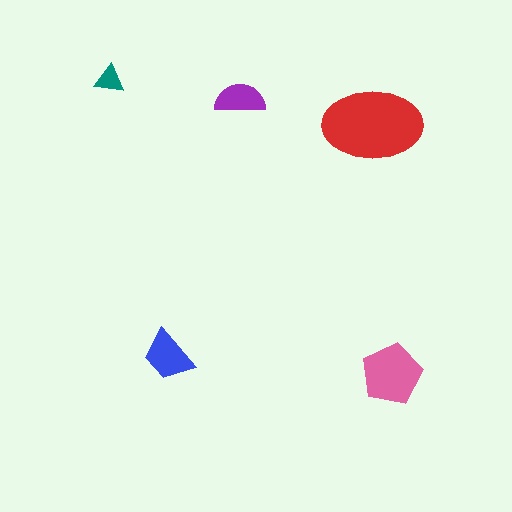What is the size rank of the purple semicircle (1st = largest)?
4th.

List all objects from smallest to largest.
The teal triangle, the purple semicircle, the blue trapezoid, the pink pentagon, the red ellipse.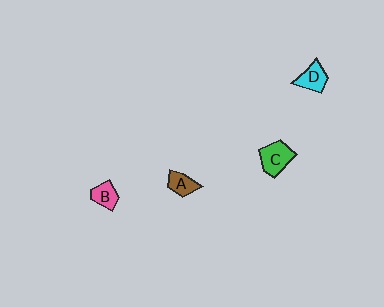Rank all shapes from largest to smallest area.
From largest to smallest: C (green), D (cyan), A (brown), B (pink).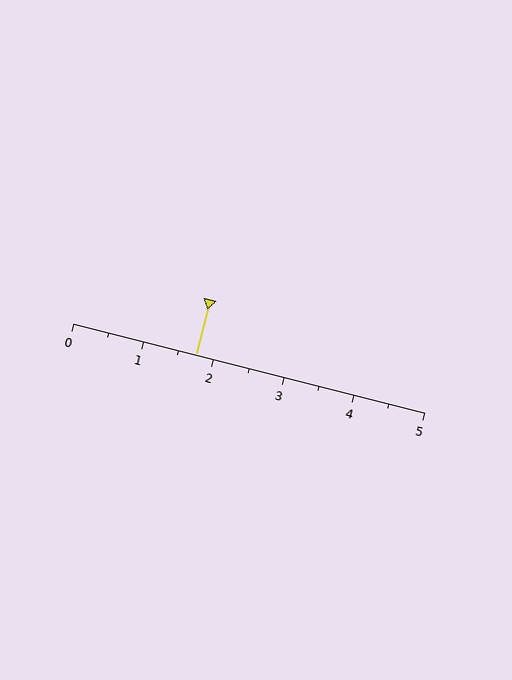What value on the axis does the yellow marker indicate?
The marker indicates approximately 1.8.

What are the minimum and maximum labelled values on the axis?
The axis runs from 0 to 5.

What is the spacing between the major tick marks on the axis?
The major ticks are spaced 1 apart.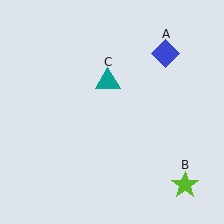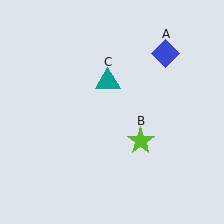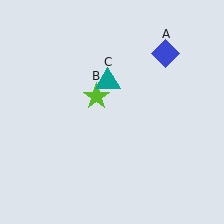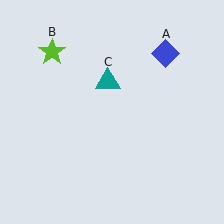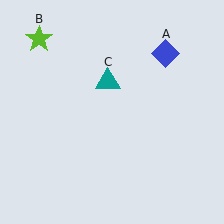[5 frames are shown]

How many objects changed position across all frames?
1 object changed position: lime star (object B).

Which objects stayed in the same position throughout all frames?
Blue diamond (object A) and teal triangle (object C) remained stationary.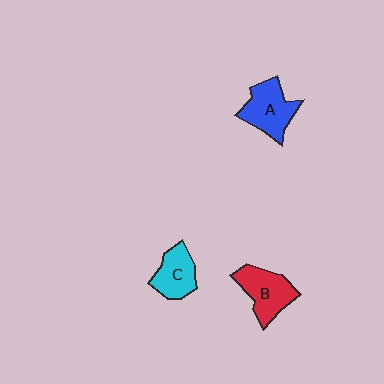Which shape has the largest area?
Shape A (blue).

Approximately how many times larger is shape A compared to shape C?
Approximately 1.2 times.